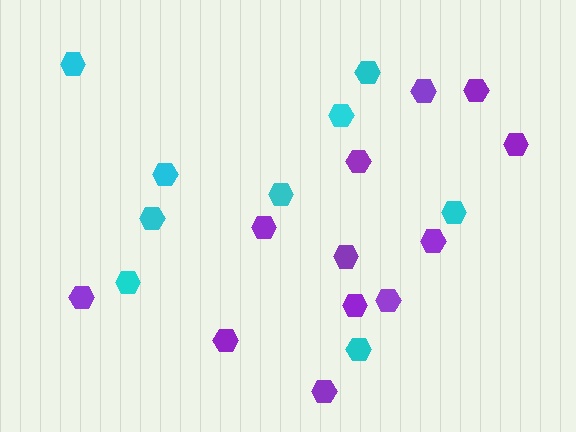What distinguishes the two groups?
There are 2 groups: one group of purple hexagons (12) and one group of cyan hexagons (9).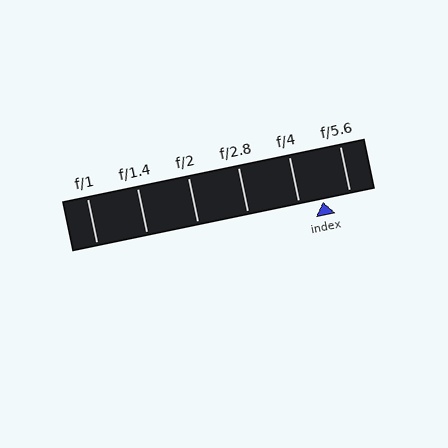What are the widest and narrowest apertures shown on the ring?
The widest aperture shown is f/1 and the narrowest is f/5.6.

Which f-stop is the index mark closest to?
The index mark is closest to f/4.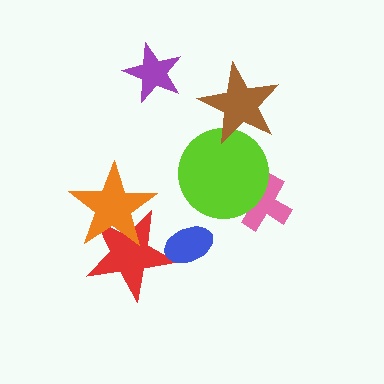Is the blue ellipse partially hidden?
No, no other shape covers it.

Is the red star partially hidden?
Yes, it is partially covered by another shape.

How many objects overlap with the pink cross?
1 object overlaps with the pink cross.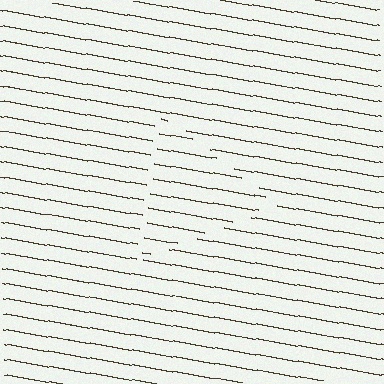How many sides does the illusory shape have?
3 sides — the line-ends trace a triangle.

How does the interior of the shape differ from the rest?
The interior of the shape contains the same grating, shifted by half a period — the contour is defined by the phase discontinuity where line-ends from the inner and outer gratings abut.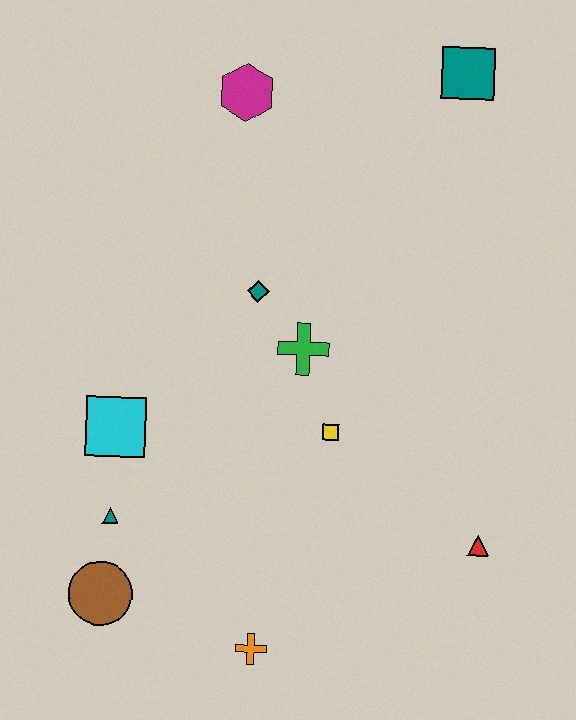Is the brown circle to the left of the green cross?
Yes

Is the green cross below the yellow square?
No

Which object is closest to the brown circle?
The teal triangle is closest to the brown circle.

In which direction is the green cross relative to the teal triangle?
The green cross is to the right of the teal triangle.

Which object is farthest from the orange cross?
The teal square is farthest from the orange cross.